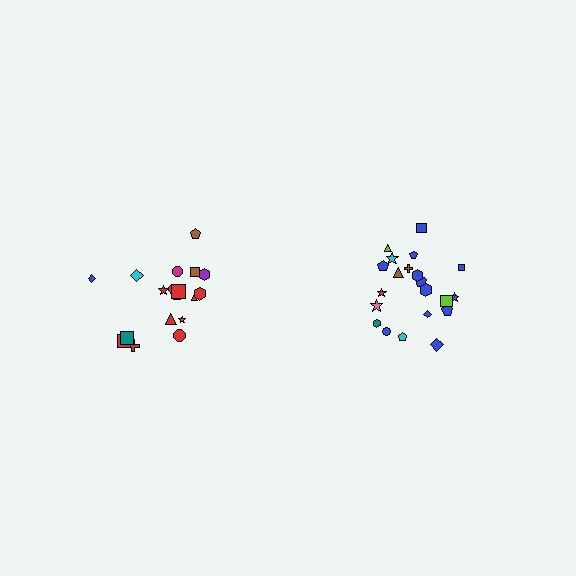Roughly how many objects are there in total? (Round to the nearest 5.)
Roughly 40 objects in total.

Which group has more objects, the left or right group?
The right group.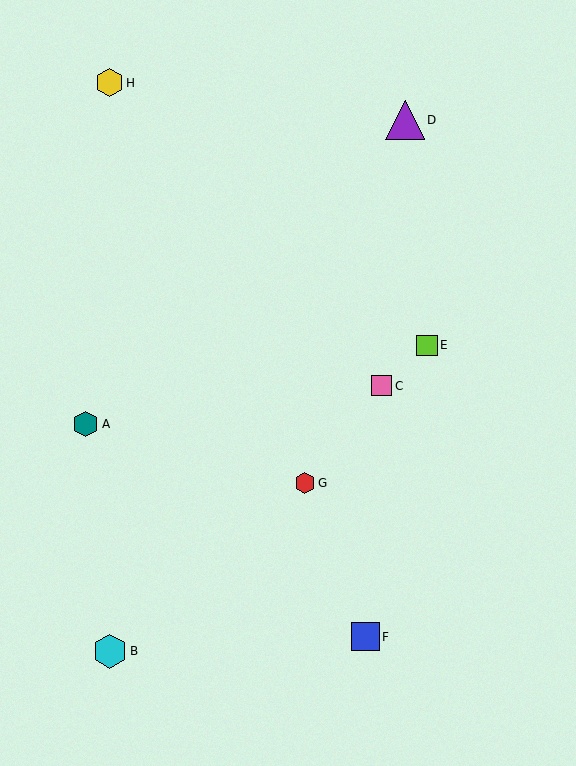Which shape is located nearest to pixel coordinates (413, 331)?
The lime square (labeled E) at (427, 346) is nearest to that location.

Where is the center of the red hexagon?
The center of the red hexagon is at (305, 483).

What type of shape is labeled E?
Shape E is a lime square.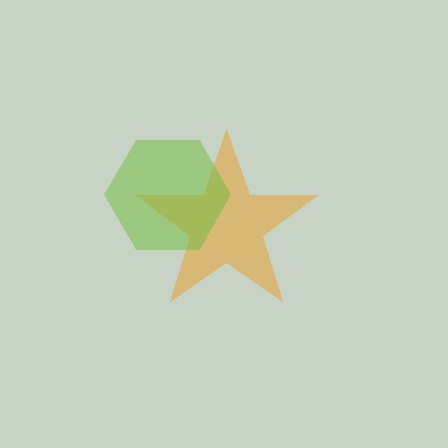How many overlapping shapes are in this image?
There are 2 overlapping shapes in the image.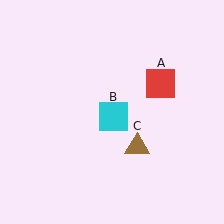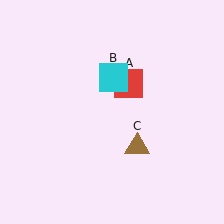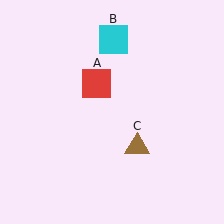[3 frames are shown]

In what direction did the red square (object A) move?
The red square (object A) moved left.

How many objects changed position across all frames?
2 objects changed position: red square (object A), cyan square (object B).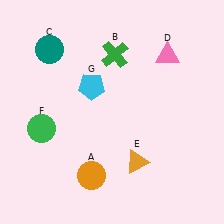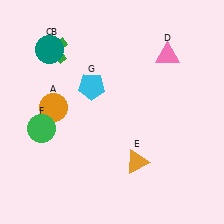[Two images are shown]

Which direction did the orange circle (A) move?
The orange circle (A) moved up.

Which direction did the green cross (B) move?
The green cross (B) moved left.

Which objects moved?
The objects that moved are: the orange circle (A), the green cross (B).